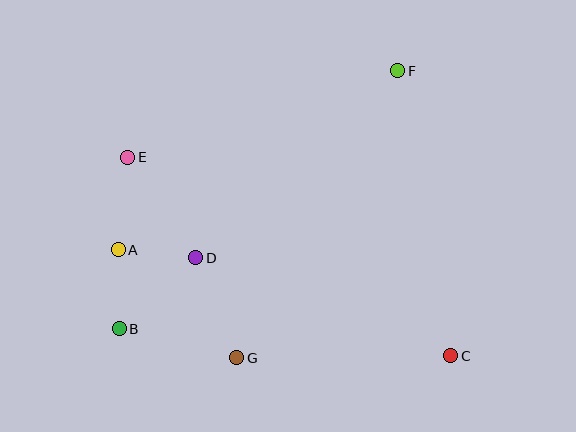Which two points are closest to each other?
Points A and D are closest to each other.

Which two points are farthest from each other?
Points B and F are farthest from each other.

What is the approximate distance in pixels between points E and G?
The distance between E and G is approximately 228 pixels.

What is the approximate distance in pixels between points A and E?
The distance between A and E is approximately 93 pixels.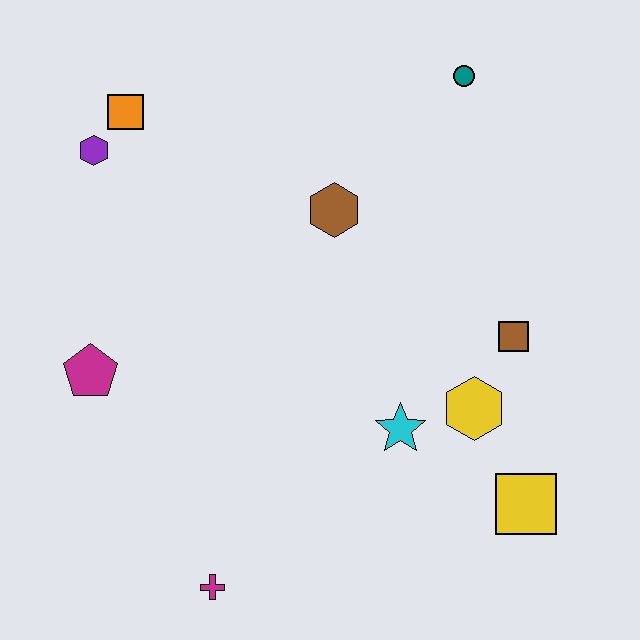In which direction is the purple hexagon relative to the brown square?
The purple hexagon is to the left of the brown square.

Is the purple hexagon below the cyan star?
No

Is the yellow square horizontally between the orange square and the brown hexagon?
No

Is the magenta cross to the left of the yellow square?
Yes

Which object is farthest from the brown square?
The purple hexagon is farthest from the brown square.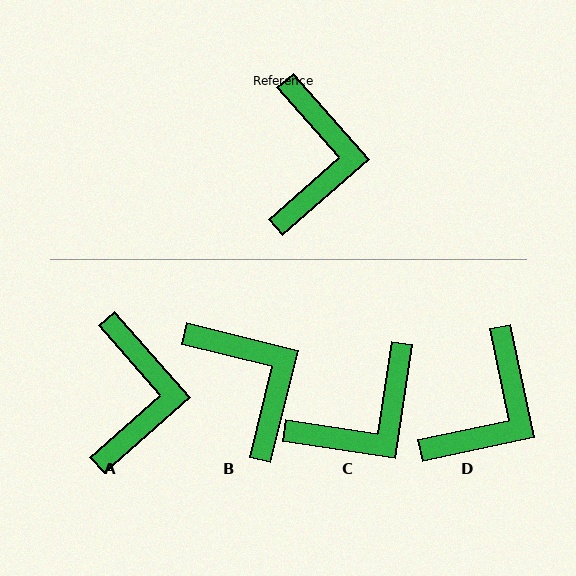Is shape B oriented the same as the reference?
No, it is off by about 35 degrees.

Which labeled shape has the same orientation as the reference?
A.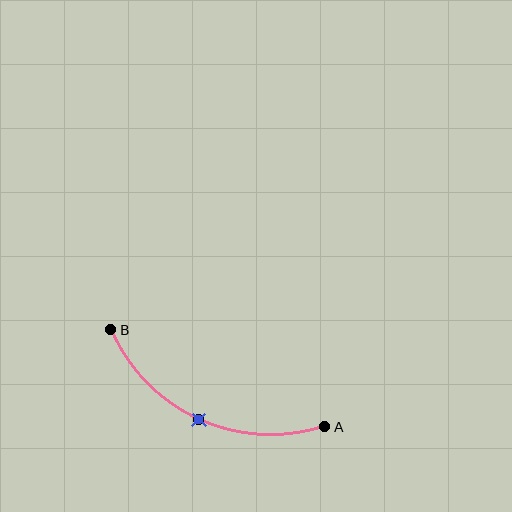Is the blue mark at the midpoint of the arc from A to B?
Yes. The blue mark lies on the arc at equal arc-length from both A and B — it is the arc midpoint.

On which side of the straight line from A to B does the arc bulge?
The arc bulges below the straight line connecting A and B.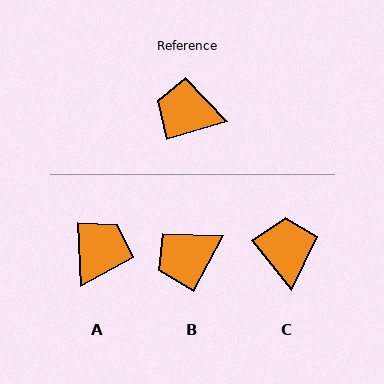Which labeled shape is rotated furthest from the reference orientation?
A, about 104 degrees away.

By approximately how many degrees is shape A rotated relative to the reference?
Approximately 104 degrees clockwise.